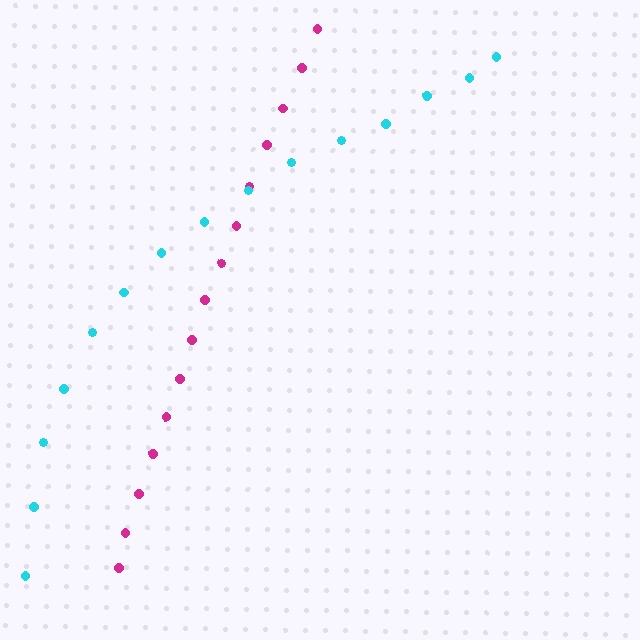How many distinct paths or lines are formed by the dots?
There are 2 distinct paths.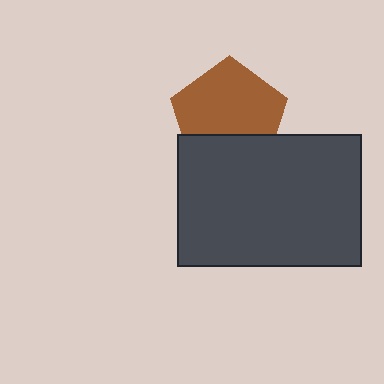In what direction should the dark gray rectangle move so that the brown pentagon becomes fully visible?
The dark gray rectangle should move down. That is the shortest direction to clear the overlap and leave the brown pentagon fully visible.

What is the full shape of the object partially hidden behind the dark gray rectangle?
The partially hidden object is a brown pentagon.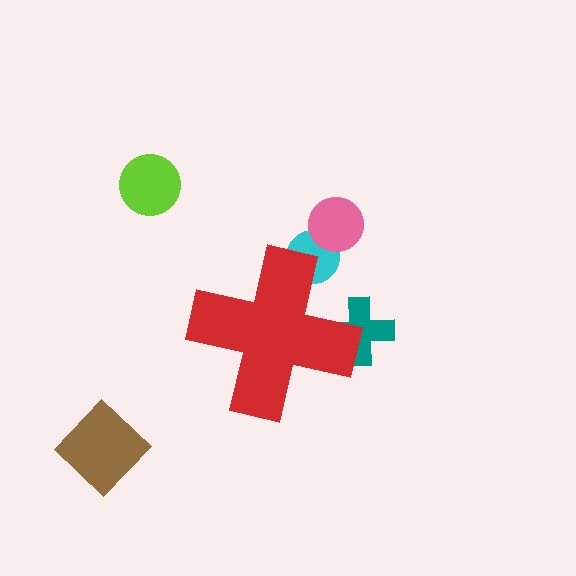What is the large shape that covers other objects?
A red cross.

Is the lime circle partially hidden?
No, the lime circle is fully visible.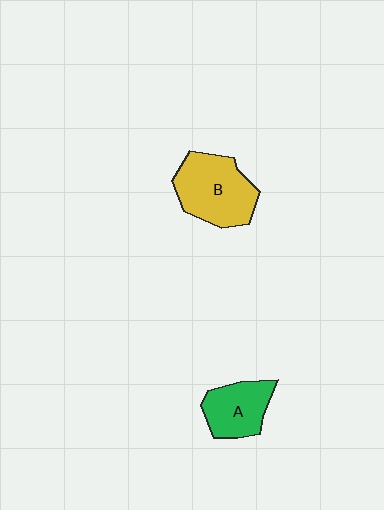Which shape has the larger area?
Shape B (yellow).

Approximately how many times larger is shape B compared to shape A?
Approximately 1.4 times.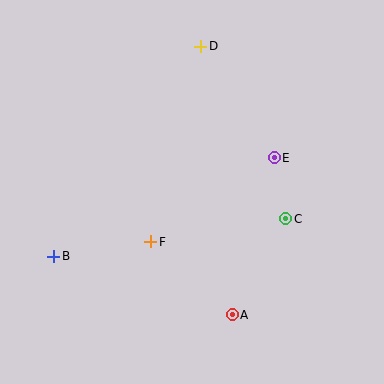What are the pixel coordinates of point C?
Point C is at (286, 219).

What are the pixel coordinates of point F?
Point F is at (151, 242).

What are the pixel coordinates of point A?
Point A is at (232, 315).